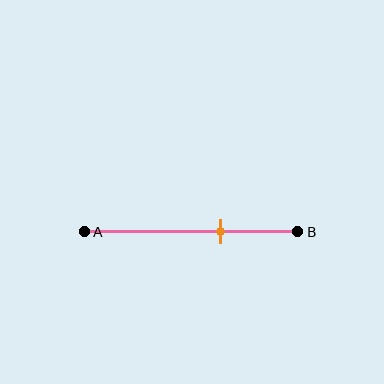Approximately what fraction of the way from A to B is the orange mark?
The orange mark is approximately 65% of the way from A to B.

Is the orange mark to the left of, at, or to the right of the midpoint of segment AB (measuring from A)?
The orange mark is to the right of the midpoint of segment AB.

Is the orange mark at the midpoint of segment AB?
No, the mark is at about 65% from A, not at the 50% midpoint.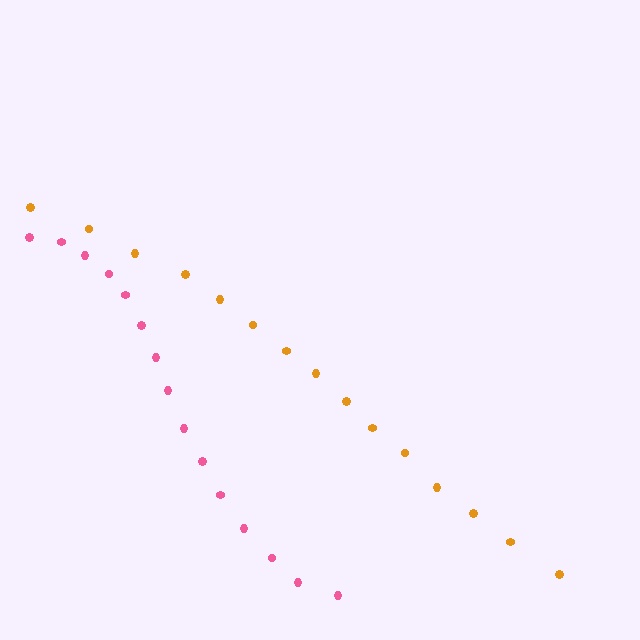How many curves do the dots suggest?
There are 2 distinct paths.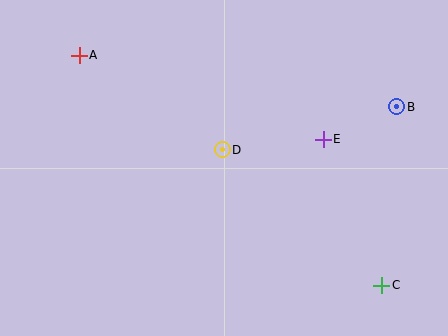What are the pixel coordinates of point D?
Point D is at (222, 150).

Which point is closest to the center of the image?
Point D at (222, 150) is closest to the center.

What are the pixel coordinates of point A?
Point A is at (79, 55).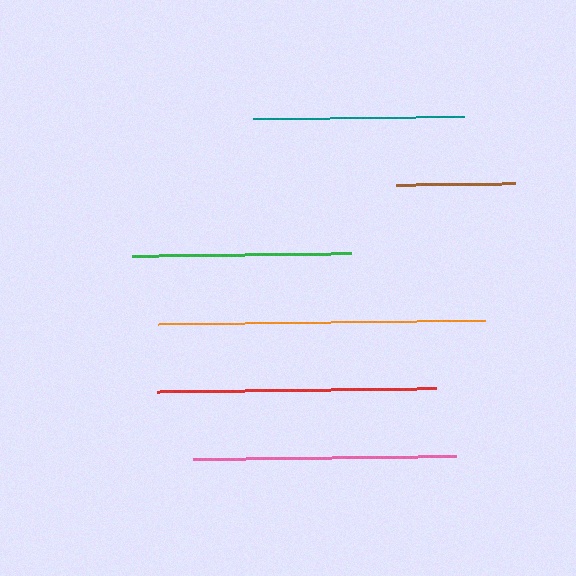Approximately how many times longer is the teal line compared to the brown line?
The teal line is approximately 1.8 times the length of the brown line.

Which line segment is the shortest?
The brown line is the shortest at approximately 119 pixels.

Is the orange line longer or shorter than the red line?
The orange line is longer than the red line.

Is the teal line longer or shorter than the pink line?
The pink line is longer than the teal line.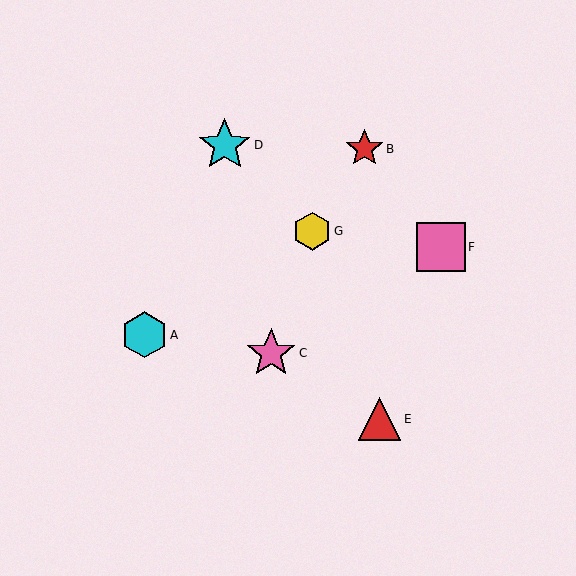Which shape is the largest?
The cyan star (labeled D) is the largest.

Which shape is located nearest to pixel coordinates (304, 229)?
The yellow hexagon (labeled G) at (312, 231) is nearest to that location.